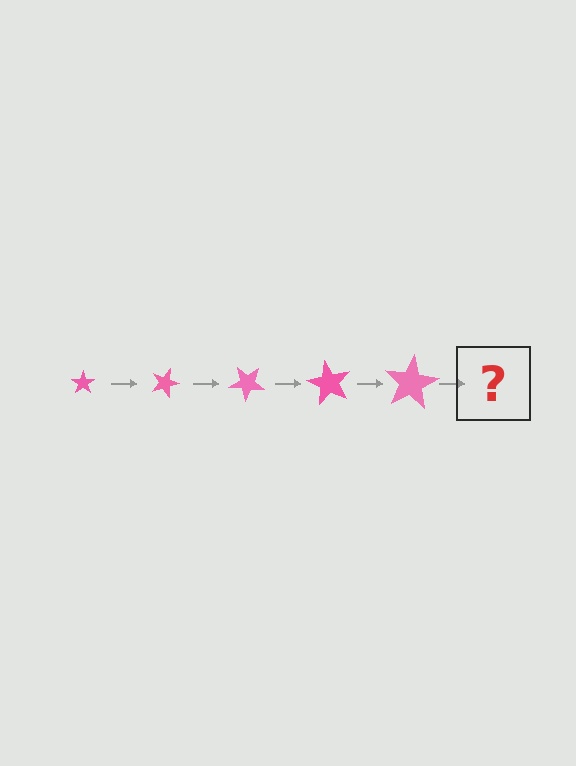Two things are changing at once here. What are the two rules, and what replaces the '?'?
The two rules are that the star grows larger each step and it rotates 20 degrees each step. The '?' should be a star, larger than the previous one and rotated 100 degrees from the start.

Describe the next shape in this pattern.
It should be a star, larger than the previous one and rotated 100 degrees from the start.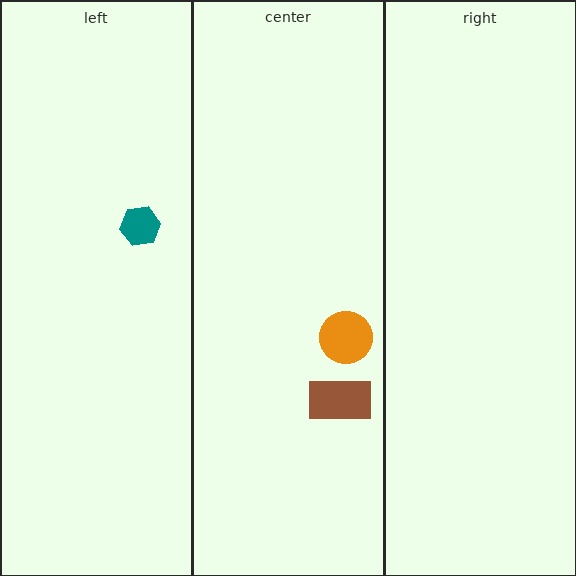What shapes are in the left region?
The teal hexagon.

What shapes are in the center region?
The brown rectangle, the orange circle.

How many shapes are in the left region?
1.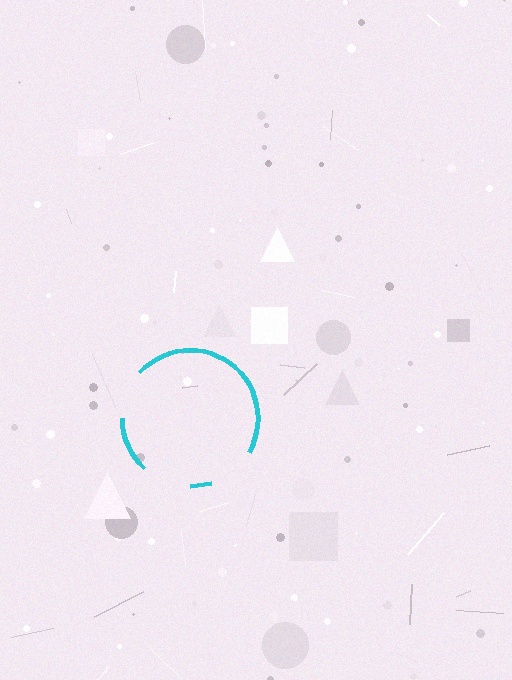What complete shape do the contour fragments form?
The contour fragments form a circle.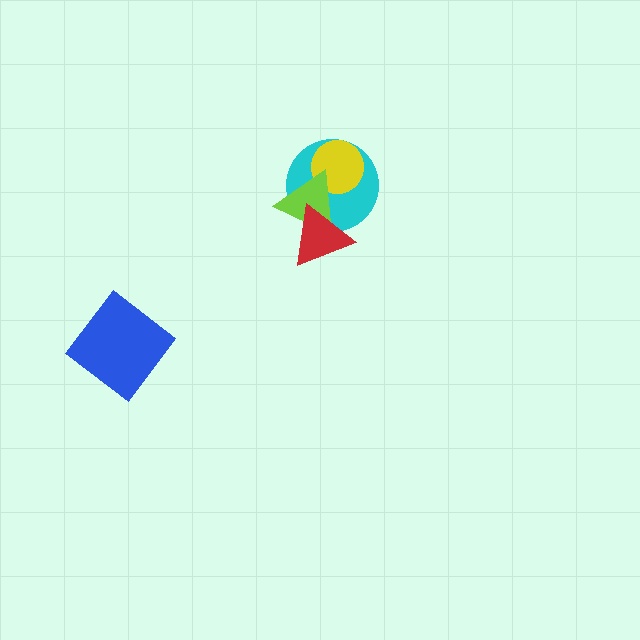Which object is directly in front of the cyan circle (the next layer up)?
The yellow circle is directly in front of the cyan circle.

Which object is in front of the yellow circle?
The lime triangle is in front of the yellow circle.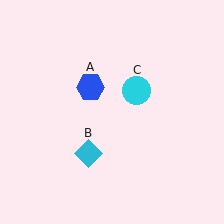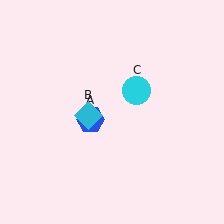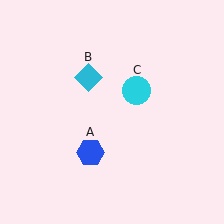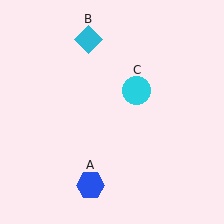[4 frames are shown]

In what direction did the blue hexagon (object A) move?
The blue hexagon (object A) moved down.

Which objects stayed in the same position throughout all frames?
Cyan circle (object C) remained stationary.